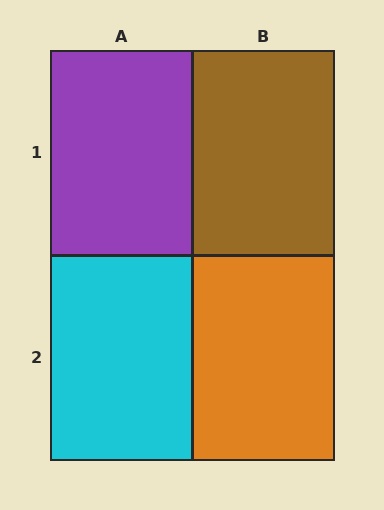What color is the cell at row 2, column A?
Cyan.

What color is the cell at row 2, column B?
Orange.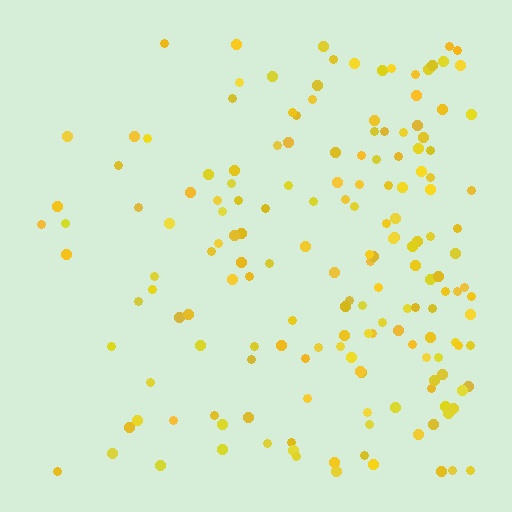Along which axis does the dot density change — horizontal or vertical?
Horizontal.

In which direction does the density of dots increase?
From left to right, with the right side densest.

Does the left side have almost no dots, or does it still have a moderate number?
Still a moderate number, just noticeably fewer than the right.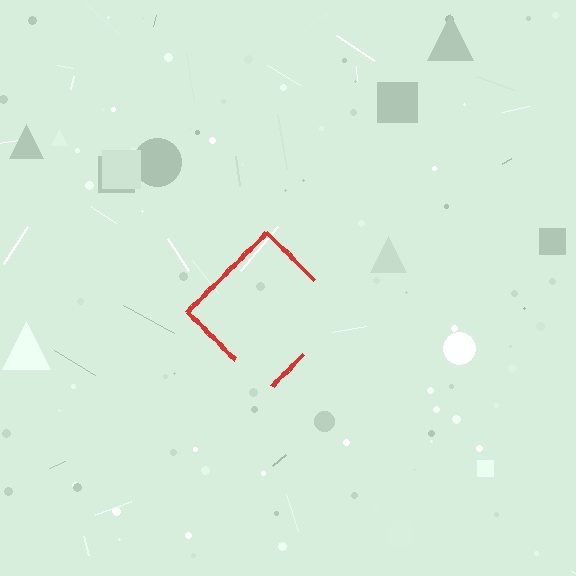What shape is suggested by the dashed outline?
The dashed outline suggests a diamond.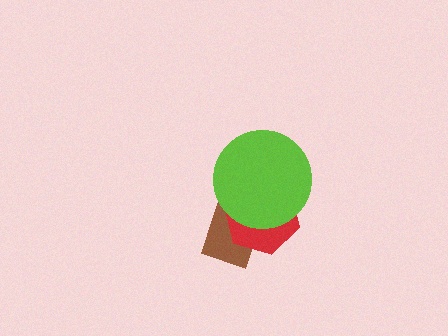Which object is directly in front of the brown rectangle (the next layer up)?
The red hexagon is directly in front of the brown rectangle.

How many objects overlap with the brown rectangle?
2 objects overlap with the brown rectangle.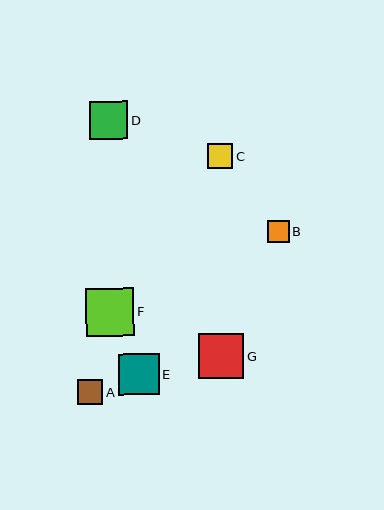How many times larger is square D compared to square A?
Square D is approximately 1.6 times the size of square A.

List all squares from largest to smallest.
From largest to smallest: F, G, E, D, C, A, B.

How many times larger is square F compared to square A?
Square F is approximately 1.9 times the size of square A.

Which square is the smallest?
Square B is the smallest with a size of approximately 22 pixels.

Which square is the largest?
Square F is the largest with a size of approximately 48 pixels.